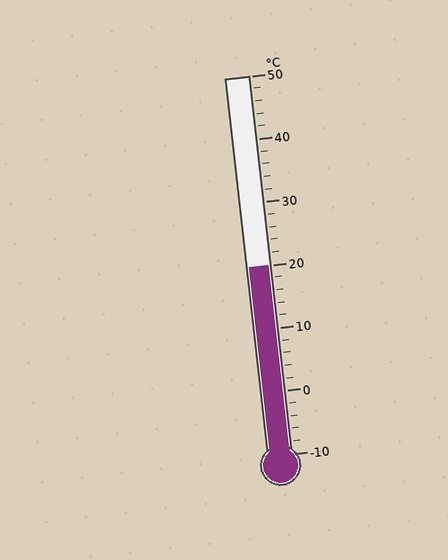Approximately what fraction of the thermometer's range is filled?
The thermometer is filled to approximately 50% of its range.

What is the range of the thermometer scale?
The thermometer scale ranges from -10°C to 50°C.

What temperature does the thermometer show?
The thermometer shows approximately 20°C.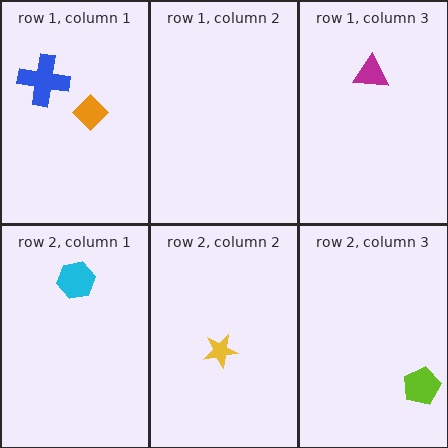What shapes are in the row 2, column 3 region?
The lime pentagon.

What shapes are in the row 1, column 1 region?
The blue cross, the orange diamond.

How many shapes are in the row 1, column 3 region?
1.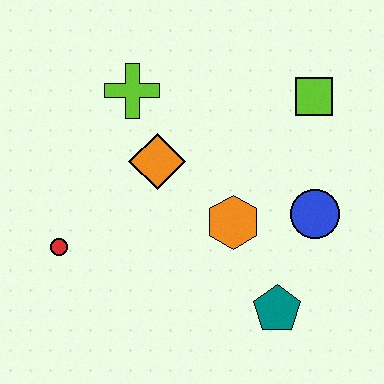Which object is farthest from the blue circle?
The red circle is farthest from the blue circle.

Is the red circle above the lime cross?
No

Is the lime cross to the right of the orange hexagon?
No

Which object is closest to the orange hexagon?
The blue circle is closest to the orange hexagon.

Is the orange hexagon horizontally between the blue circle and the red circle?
Yes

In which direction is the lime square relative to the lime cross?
The lime square is to the right of the lime cross.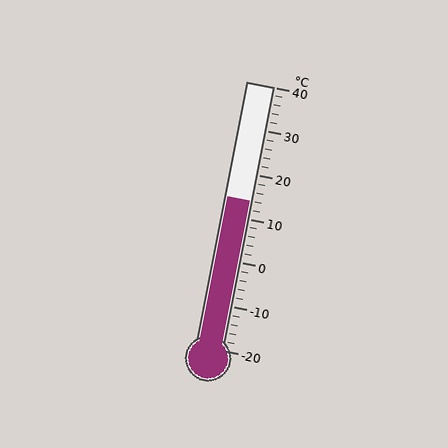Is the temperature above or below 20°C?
The temperature is below 20°C.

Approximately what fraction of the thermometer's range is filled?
The thermometer is filled to approximately 55% of its range.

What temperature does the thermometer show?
The thermometer shows approximately 14°C.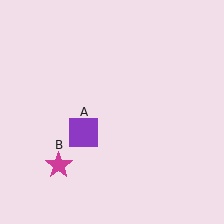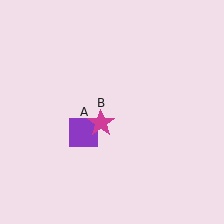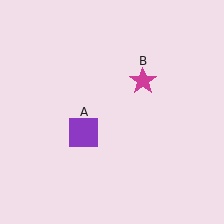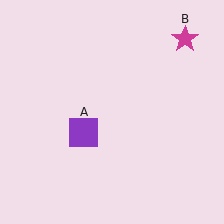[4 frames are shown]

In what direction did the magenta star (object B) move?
The magenta star (object B) moved up and to the right.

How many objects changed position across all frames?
1 object changed position: magenta star (object B).